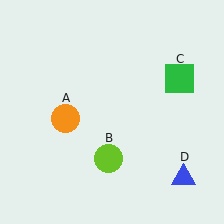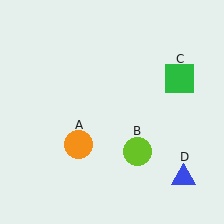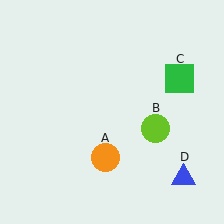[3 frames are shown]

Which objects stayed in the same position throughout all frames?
Green square (object C) and blue triangle (object D) remained stationary.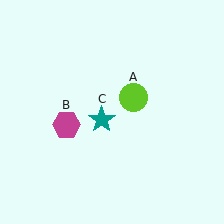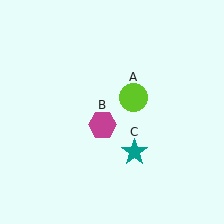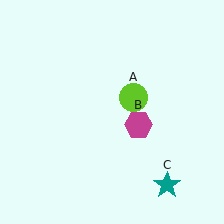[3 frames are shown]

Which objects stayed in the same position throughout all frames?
Lime circle (object A) remained stationary.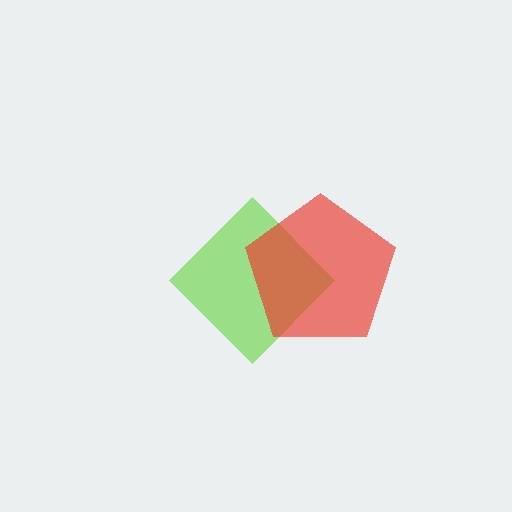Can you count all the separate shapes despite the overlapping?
Yes, there are 2 separate shapes.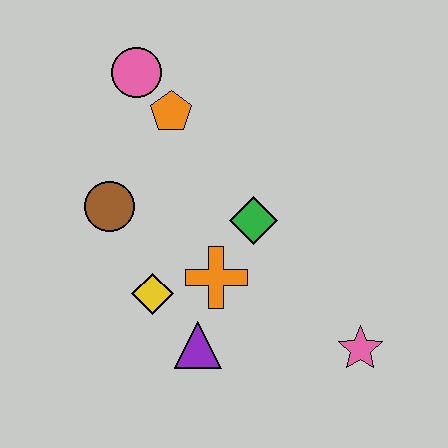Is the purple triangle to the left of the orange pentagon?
No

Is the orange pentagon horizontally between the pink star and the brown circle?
Yes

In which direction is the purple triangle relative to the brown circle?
The purple triangle is below the brown circle.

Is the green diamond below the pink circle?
Yes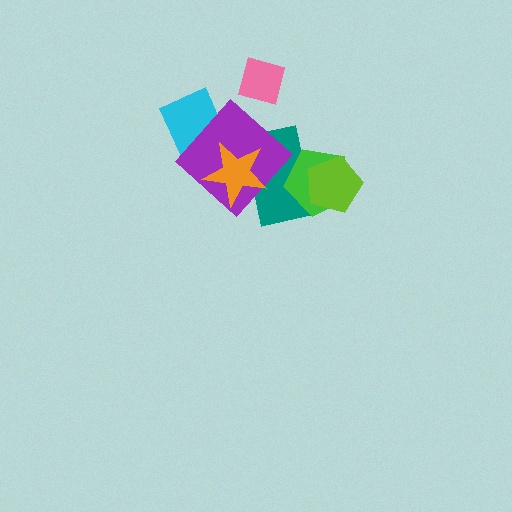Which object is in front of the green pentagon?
The lime pentagon is in front of the green pentagon.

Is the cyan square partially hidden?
Yes, it is partially covered by another shape.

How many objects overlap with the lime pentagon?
2 objects overlap with the lime pentagon.